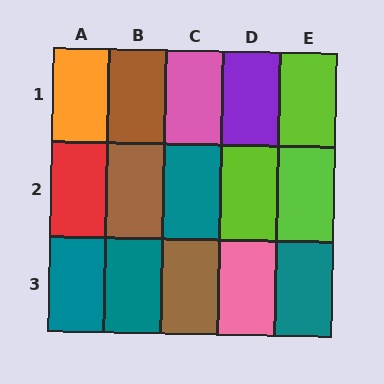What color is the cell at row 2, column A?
Red.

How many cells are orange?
1 cell is orange.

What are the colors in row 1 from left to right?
Orange, brown, pink, purple, lime.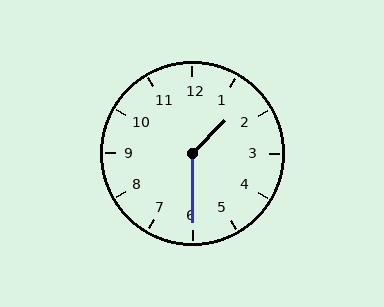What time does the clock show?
1:30.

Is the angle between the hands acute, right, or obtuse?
It is obtuse.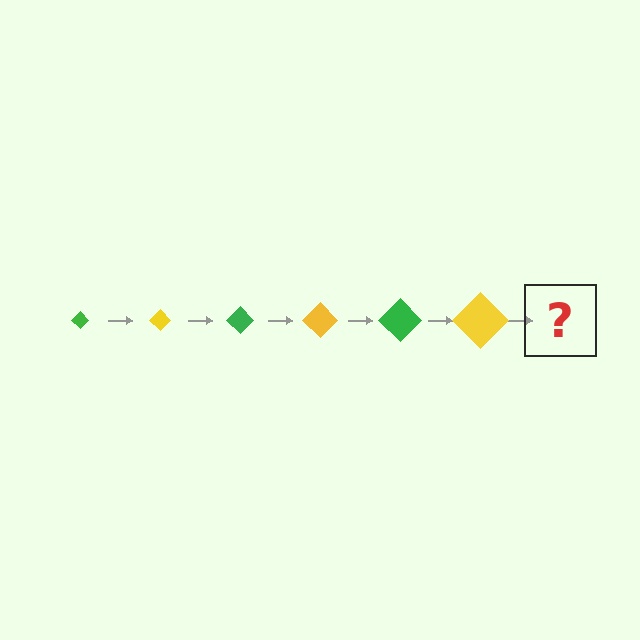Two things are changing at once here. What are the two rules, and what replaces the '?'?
The two rules are that the diamond grows larger each step and the color cycles through green and yellow. The '?' should be a green diamond, larger than the previous one.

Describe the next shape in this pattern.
It should be a green diamond, larger than the previous one.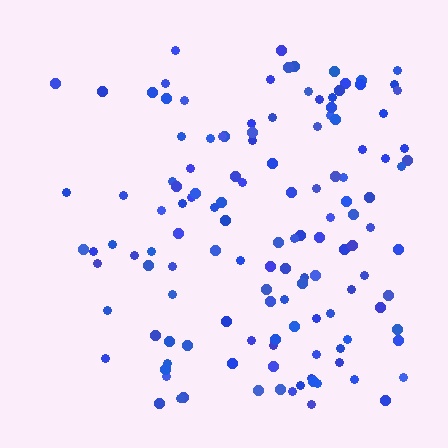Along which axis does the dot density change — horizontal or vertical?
Horizontal.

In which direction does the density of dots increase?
From left to right, with the right side densest.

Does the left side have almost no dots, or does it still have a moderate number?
Still a moderate number, just noticeably fewer than the right.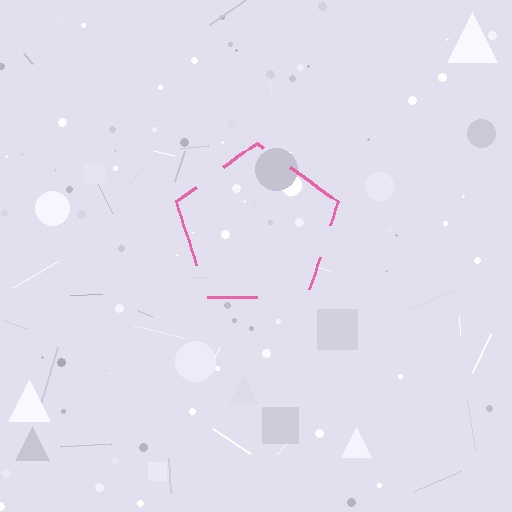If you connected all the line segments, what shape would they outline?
They would outline a pentagon.